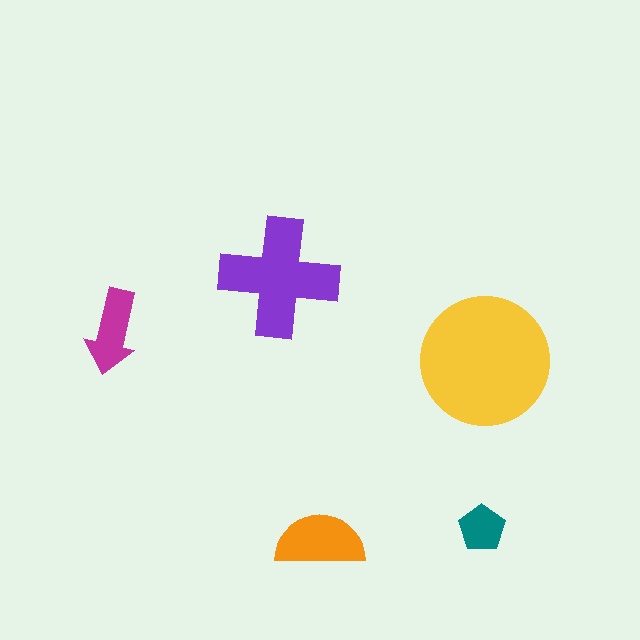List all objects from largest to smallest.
The yellow circle, the purple cross, the orange semicircle, the magenta arrow, the teal pentagon.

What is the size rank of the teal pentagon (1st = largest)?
5th.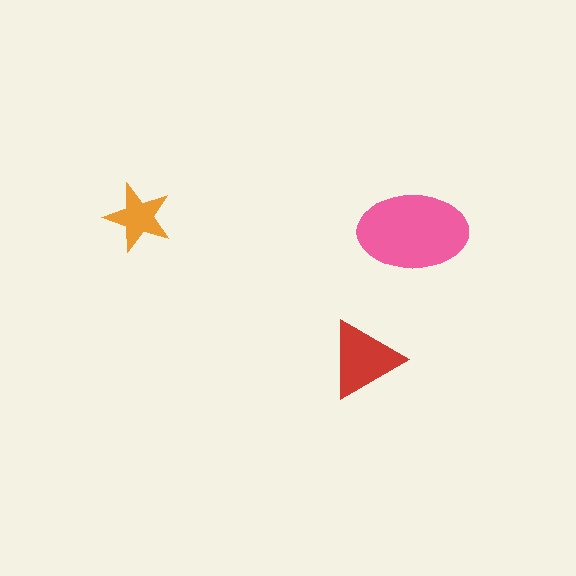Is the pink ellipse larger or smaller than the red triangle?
Larger.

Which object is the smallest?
The orange star.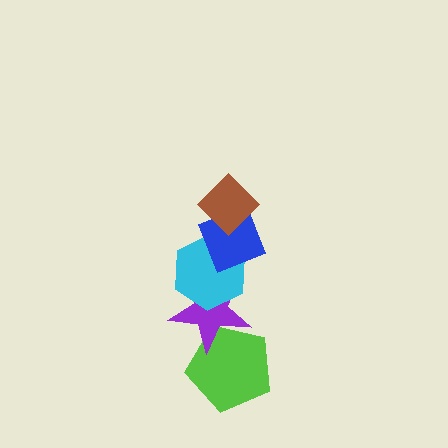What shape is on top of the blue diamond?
The brown diamond is on top of the blue diamond.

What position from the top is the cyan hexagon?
The cyan hexagon is 3rd from the top.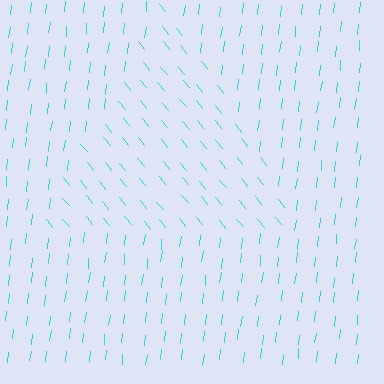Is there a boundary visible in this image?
Yes, there is a texture boundary formed by a change in line orientation.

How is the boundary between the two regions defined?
The boundary is defined purely by a change in line orientation (approximately 45 degrees difference). All lines are the same color and thickness.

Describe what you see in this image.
The image is filled with small cyan line segments. A triangle region in the image has lines oriented differently from the surrounding lines, creating a visible texture boundary.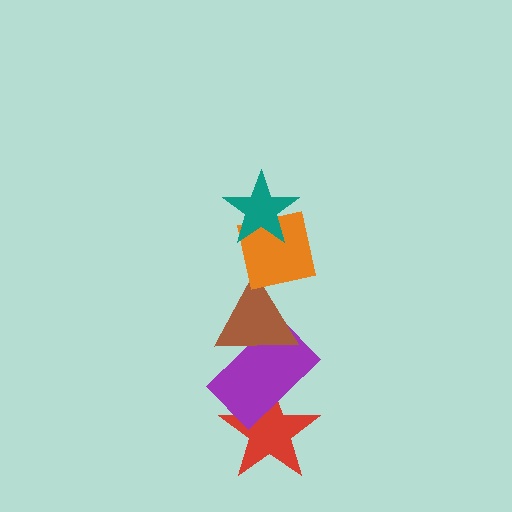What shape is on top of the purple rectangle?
The brown triangle is on top of the purple rectangle.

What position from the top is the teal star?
The teal star is 1st from the top.